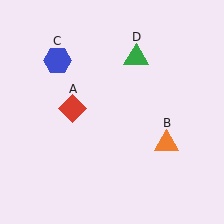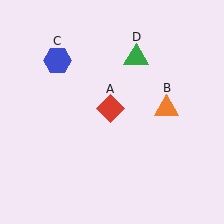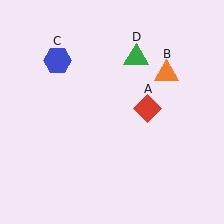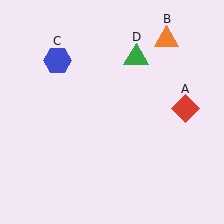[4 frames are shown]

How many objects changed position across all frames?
2 objects changed position: red diamond (object A), orange triangle (object B).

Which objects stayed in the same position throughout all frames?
Blue hexagon (object C) and green triangle (object D) remained stationary.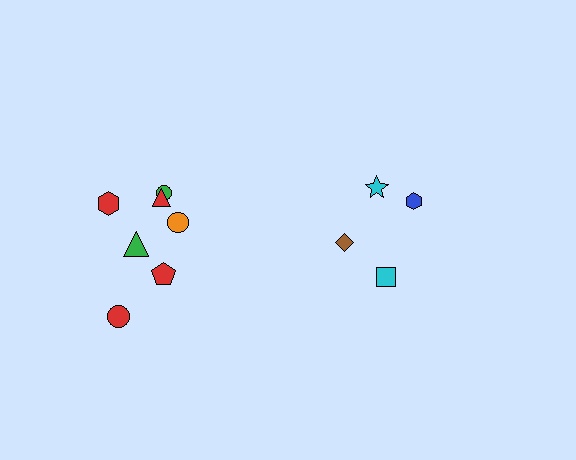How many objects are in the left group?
There are 7 objects.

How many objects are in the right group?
There are 4 objects.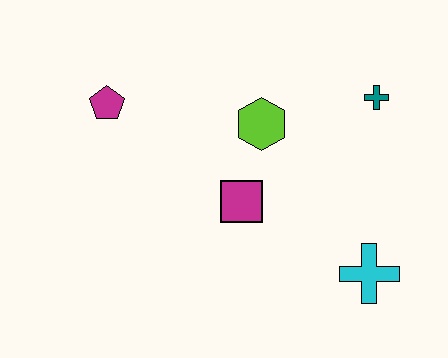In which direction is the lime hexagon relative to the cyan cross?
The lime hexagon is above the cyan cross.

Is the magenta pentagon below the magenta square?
No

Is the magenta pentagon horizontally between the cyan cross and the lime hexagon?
No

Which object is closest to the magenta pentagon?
The lime hexagon is closest to the magenta pentagon.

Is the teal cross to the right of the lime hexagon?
Yes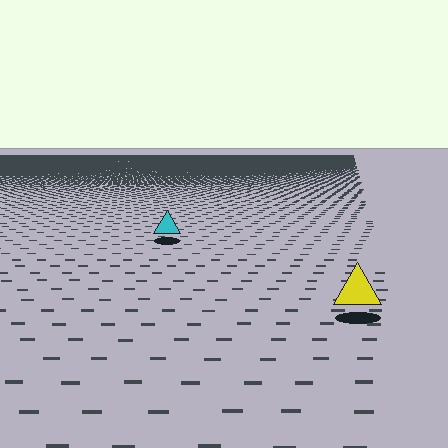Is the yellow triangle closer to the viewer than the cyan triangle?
Yes. The yellow triangle is closer — you can tell from the texture gradient: the ground texture is coarser near it.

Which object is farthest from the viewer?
The cyan triangle is farthest from the viewer. It appears smaller and the ground texture around it is denser.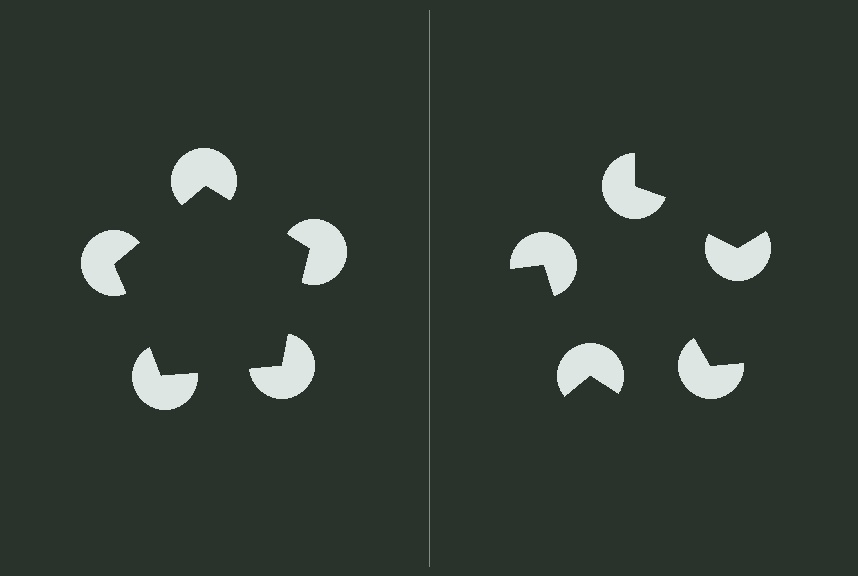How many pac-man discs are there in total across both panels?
10 — 5 on each side.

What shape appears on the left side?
An illusory pentagon.